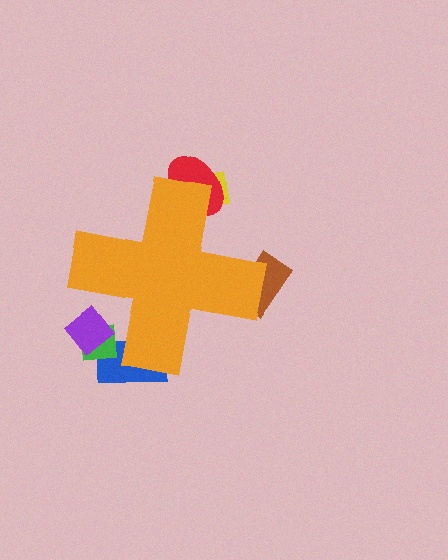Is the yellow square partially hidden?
Yes, the yellow square is partially hidden behind the orange cross.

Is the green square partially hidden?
Yes, the green square is partially hidden behind the orange cross.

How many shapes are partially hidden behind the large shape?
6 shapes are partially hidden.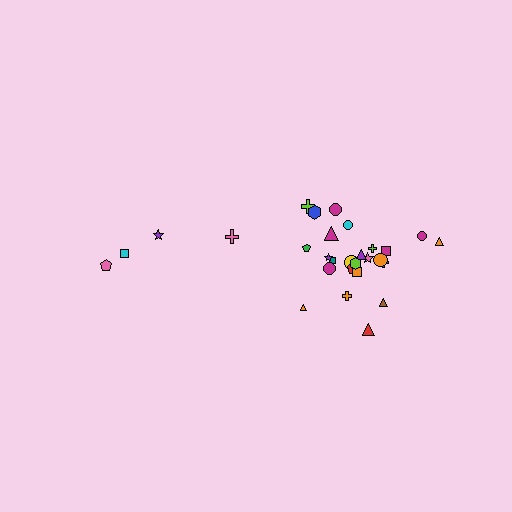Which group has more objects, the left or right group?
The right group.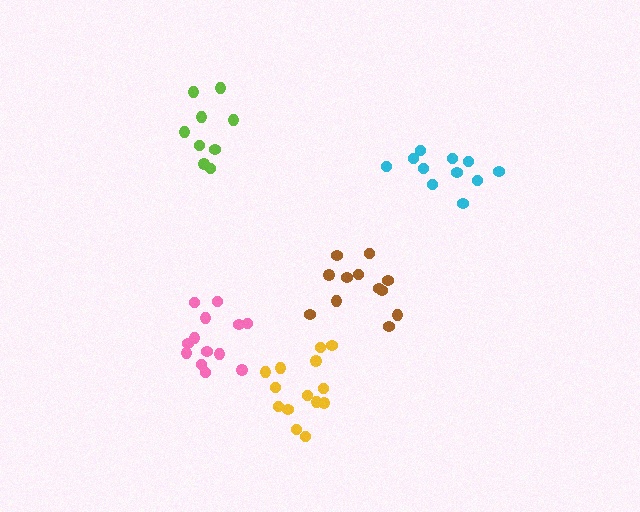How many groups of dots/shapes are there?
There are 5 groups.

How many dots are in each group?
Group 1: 14 dots, Group 2: 13 dots, Group 3: 9 dots, Group 4: 12 dots, Group 5: 11 dots (59 total).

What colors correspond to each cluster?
The clusters are colored: yellow, pink, lime, brown, cyan.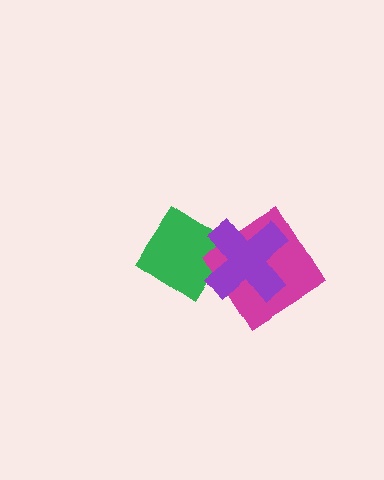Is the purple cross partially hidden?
No, no other shape covers it.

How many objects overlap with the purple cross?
2 objects overlap with the purple cross.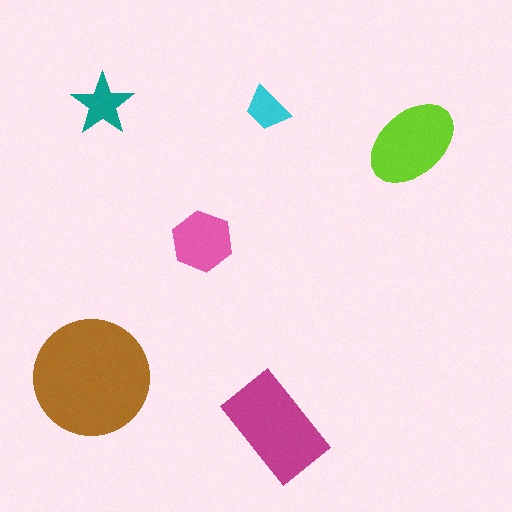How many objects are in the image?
There are 6 objects in the image.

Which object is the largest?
The brown circle.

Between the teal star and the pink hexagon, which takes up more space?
The pink hexagon.